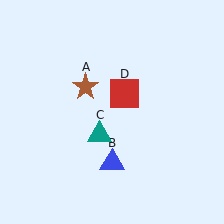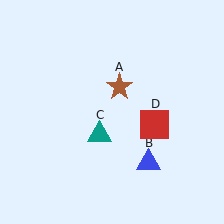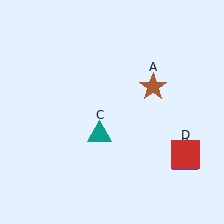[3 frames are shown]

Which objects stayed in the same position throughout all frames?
Teal triangle (object C) remained stationary.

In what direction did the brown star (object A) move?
The brown star (object A) moved right.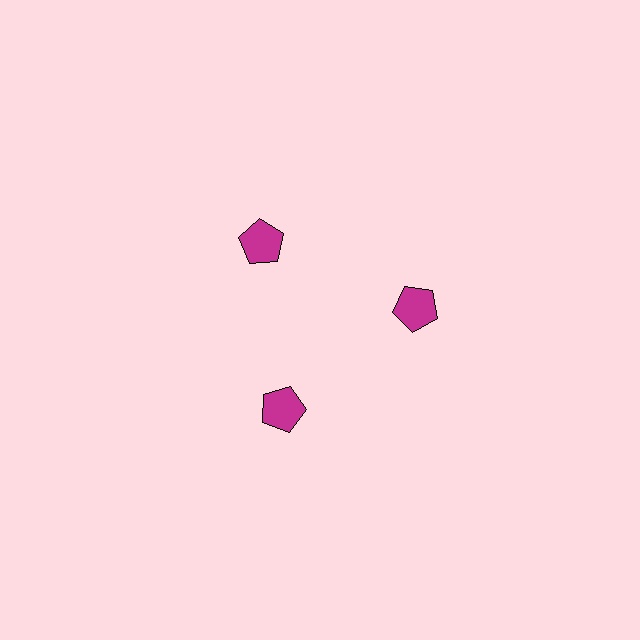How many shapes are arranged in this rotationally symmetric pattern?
There are 3 shapes, arranged in 3 groups of 1.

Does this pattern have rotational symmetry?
Yes, this pattern has 3-fold rotational symmetry. It looks the same after rotating 120 degrees around the center.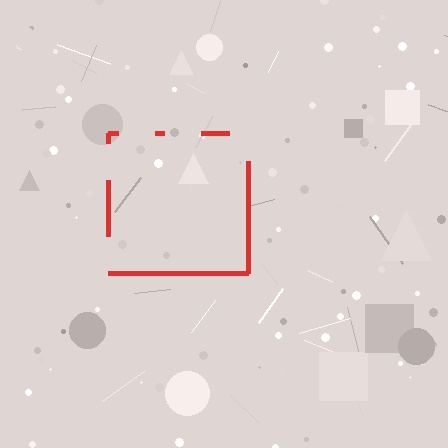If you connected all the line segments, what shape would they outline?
They would outline a square.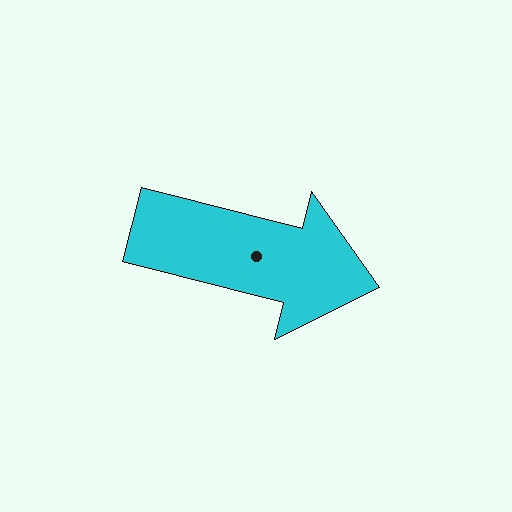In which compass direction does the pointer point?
East.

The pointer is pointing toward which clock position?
Roughly 3 o'clock.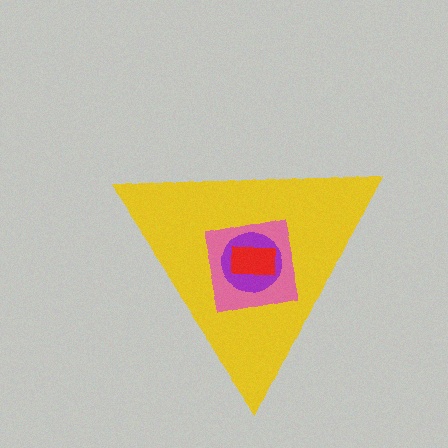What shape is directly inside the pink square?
The purple circle.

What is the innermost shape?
The red rectangle.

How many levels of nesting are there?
4.